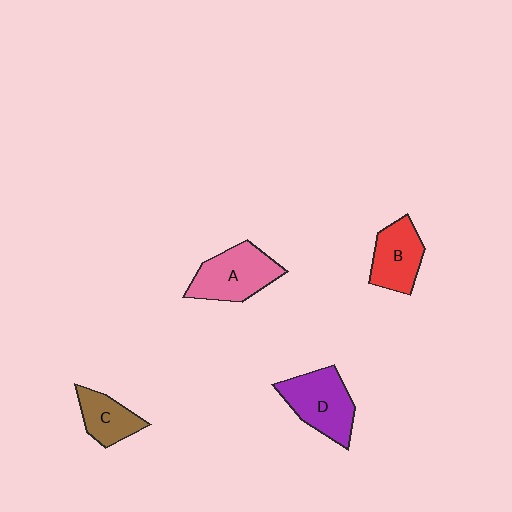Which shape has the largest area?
Shape D (purple).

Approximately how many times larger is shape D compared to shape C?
Approximately 1.6 times.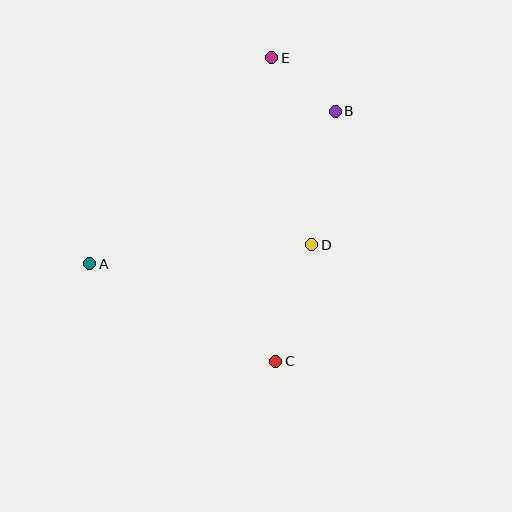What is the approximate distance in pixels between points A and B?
The distance between A and B is approximately 289 pixels.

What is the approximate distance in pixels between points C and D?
The distance between C and D is approximately 122 pixels.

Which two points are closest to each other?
Points B and E are closest to each other.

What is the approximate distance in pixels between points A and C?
The distance between A and C is approximately 210 pixels.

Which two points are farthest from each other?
Points C and E are farthest from each other.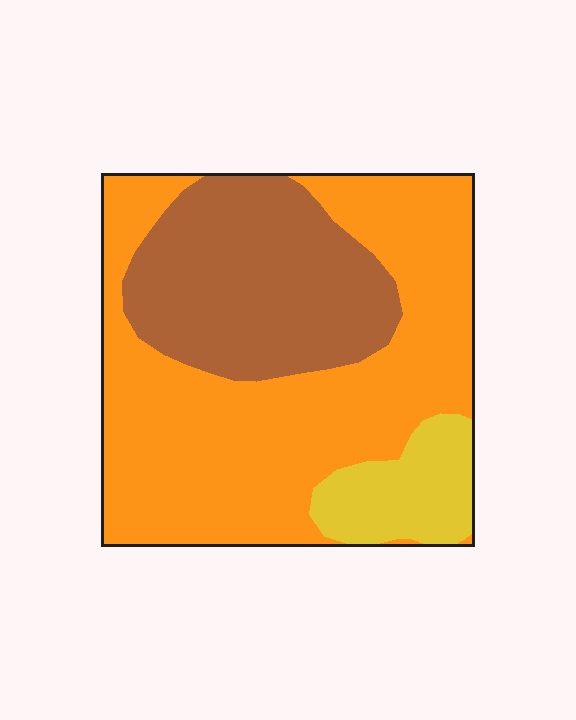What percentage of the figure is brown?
Brown covers 31% of the figure.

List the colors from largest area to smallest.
From largest to smallest: orange, brown, yellow.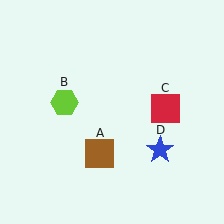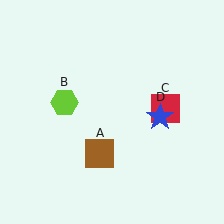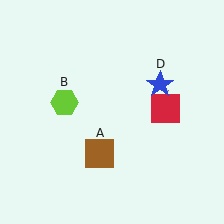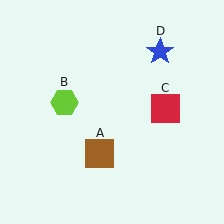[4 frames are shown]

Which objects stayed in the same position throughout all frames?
Brown square (object A) and lime hexagon (object B) and red square (object C) remained stationary.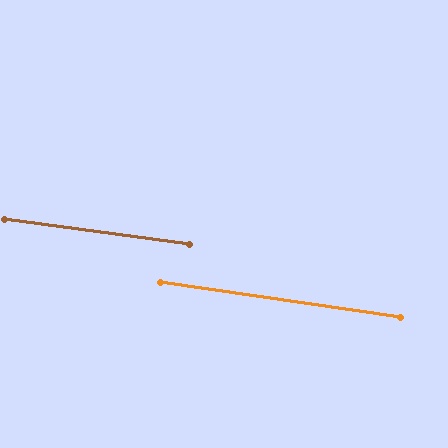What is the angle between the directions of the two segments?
Approximately 0 degrees.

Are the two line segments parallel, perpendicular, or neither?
Parallel — their directions differ by only 0.4°.